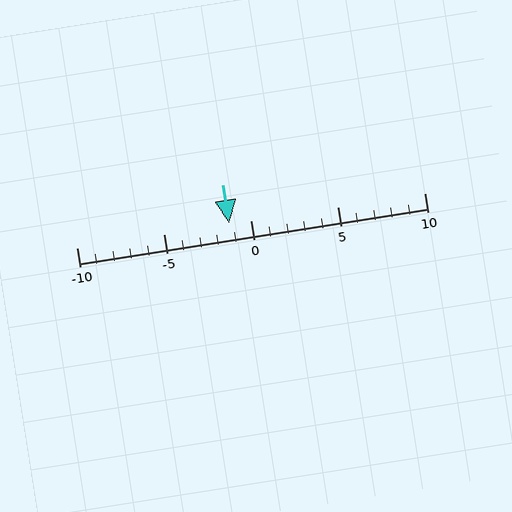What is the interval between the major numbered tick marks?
The major tick marks are spaced 5 units apart.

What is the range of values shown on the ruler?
The ruler shows values from -10 to 10.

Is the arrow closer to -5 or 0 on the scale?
The arrow is closer to 0.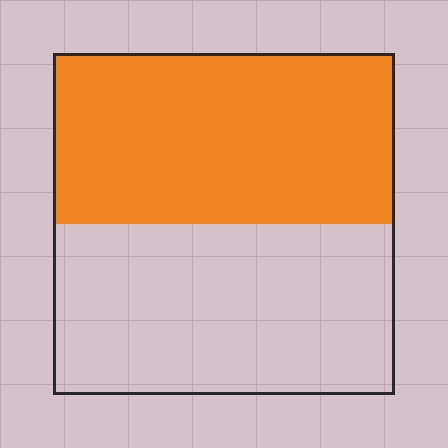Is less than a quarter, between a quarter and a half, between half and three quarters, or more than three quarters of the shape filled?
Between half and three quarters.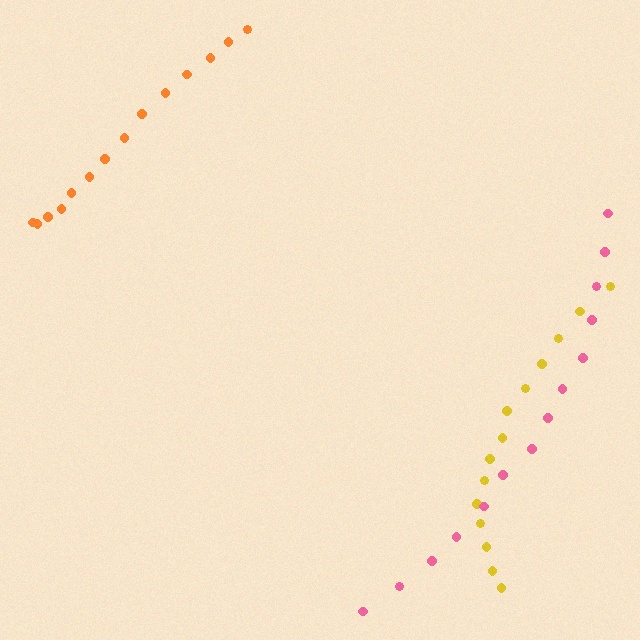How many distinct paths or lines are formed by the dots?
There are 3 distinct paths.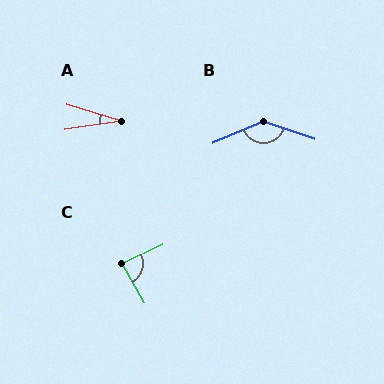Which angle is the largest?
B, at approximately 139 degrees.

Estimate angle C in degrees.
Approximately 85 degrees.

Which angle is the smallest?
A, at approximately 25 degrees.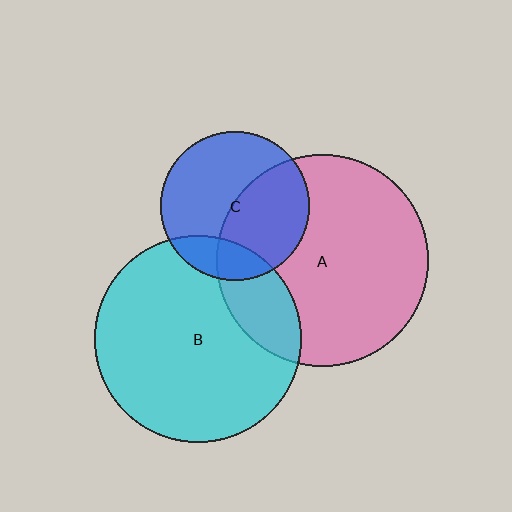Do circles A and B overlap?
Yes.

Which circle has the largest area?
Circle A (pink).